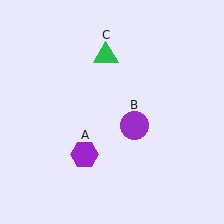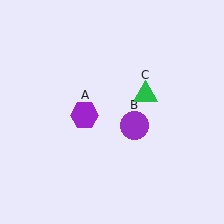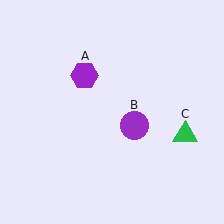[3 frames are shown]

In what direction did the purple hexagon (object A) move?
The purple hexagon (object A) moved up.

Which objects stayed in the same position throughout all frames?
Purple circle (object B) remained stationary.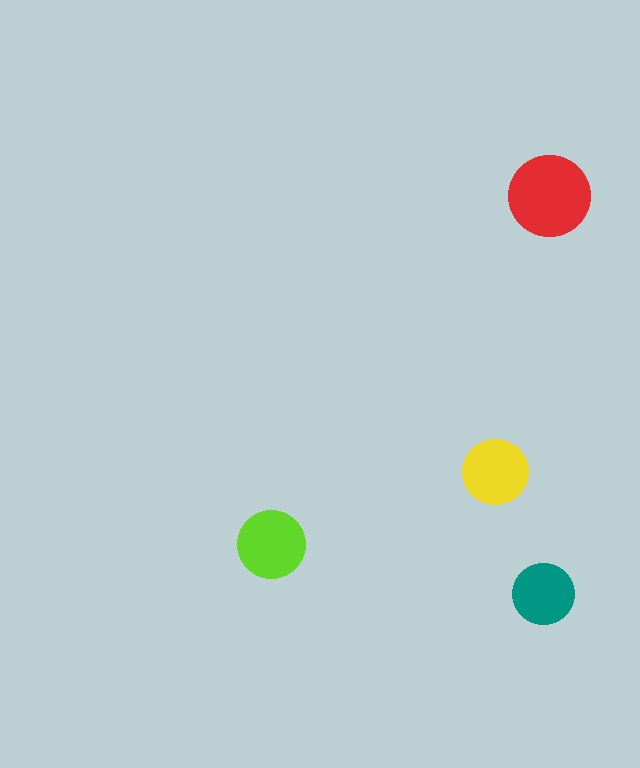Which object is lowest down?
The teal circle is bottommost.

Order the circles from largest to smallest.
the red one, the lime one, the yellow one, the teal one.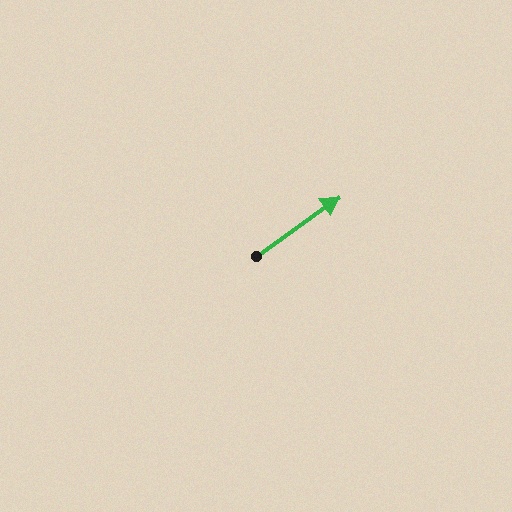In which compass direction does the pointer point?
Northeast.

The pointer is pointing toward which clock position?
Roughly 2 o'clock.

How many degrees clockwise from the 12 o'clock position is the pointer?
Approximately 54 degrees.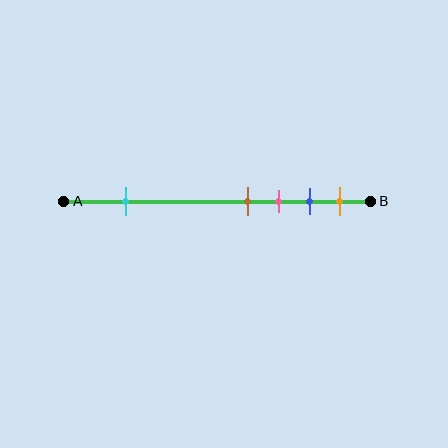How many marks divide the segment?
There are 5 marks dividing the segment.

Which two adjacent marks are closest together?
The brown and pink marks are the closest adjacent pair.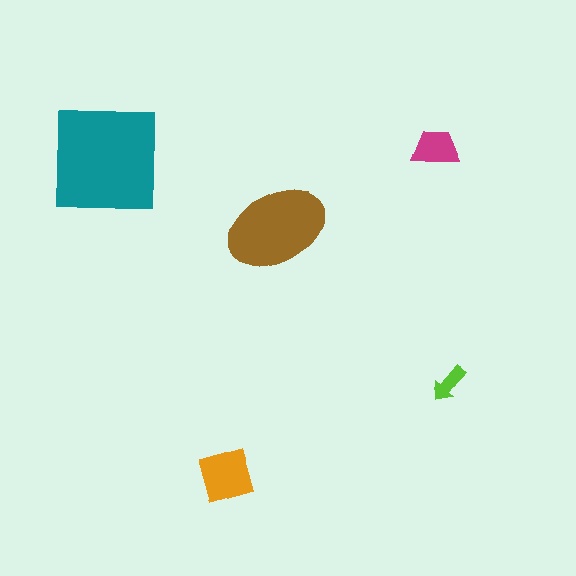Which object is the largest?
The teal square.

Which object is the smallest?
The lime arrow.